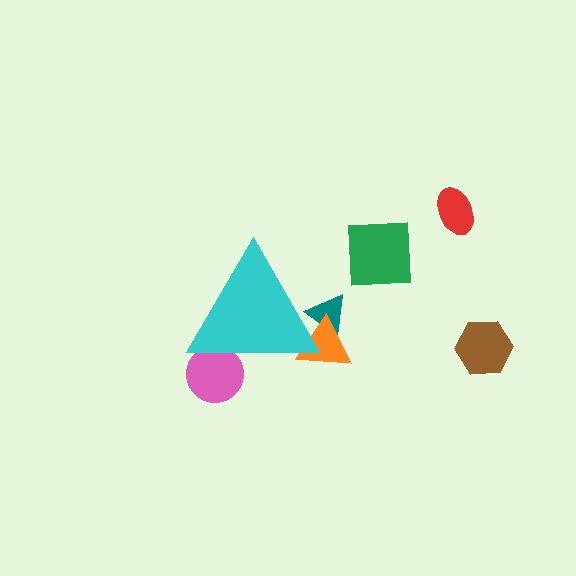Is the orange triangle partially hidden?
Yes, the orange triangle is partially hidden behind the cyan triangle.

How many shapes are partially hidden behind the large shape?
3 shapes are partially hidden.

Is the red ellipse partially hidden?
No, the red ellipse is fully visible.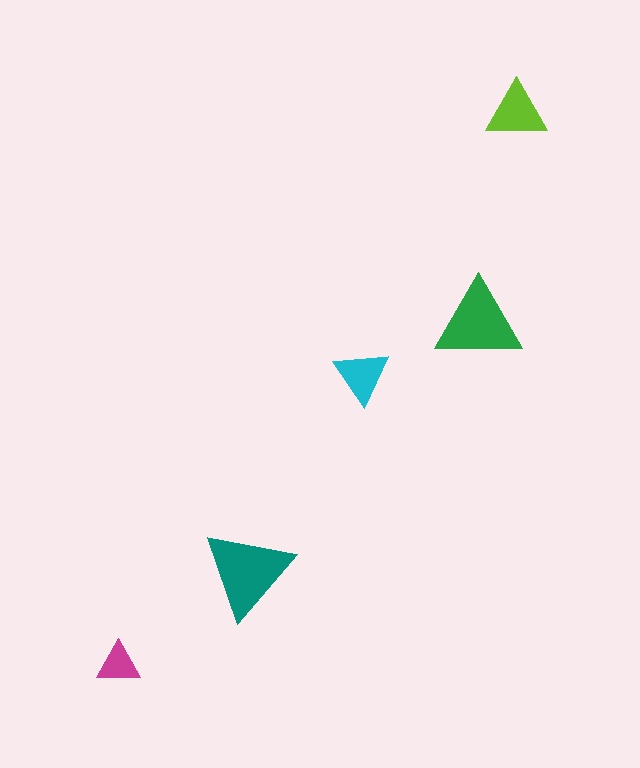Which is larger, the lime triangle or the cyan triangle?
The lime one.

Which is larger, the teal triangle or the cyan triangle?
The teal one.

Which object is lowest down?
The magenta triangle is bottommost.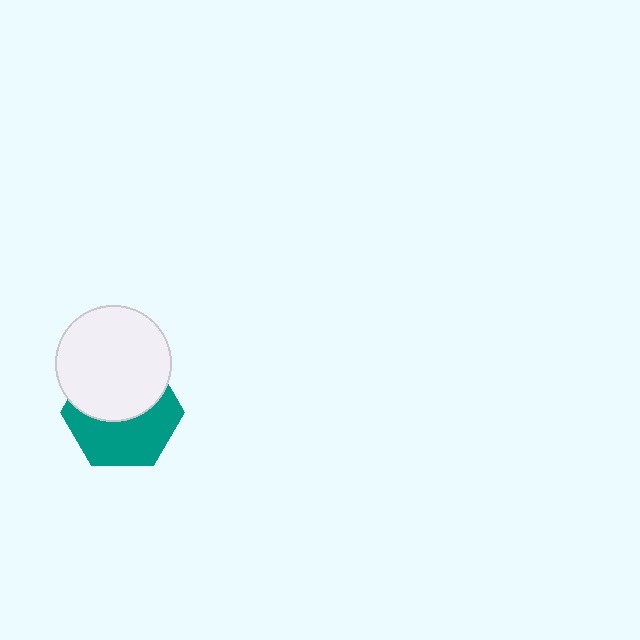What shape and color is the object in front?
The object in front is a white circle.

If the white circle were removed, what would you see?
You would see the complete teal hexagon.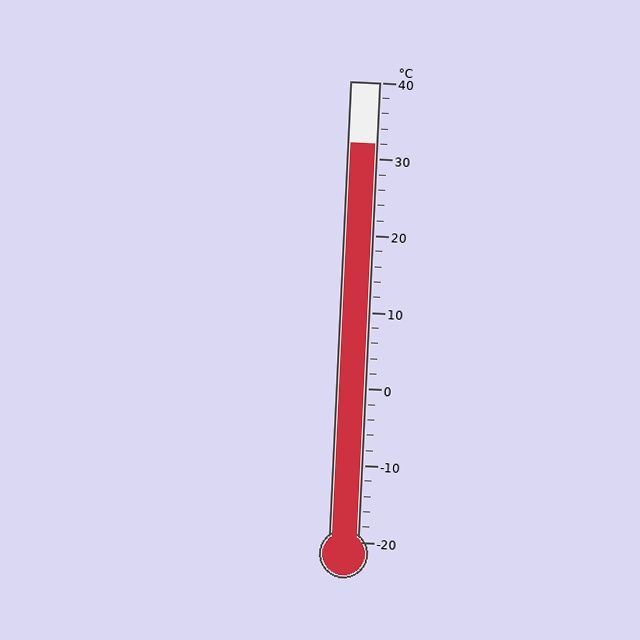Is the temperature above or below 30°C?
The temperature is above 30°C.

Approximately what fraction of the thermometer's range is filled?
The thermometer is filled to approximately 85% of its range.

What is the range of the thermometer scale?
The thermometer scale ranges from -20°C to 40°C.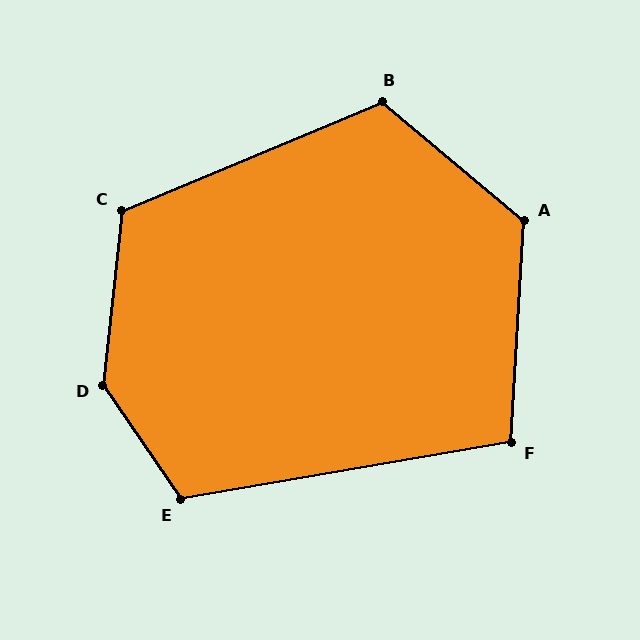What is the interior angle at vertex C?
Approximately 119 degrees (obtuse).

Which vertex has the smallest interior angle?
F, at approximately 103 degrees.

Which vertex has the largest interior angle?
D, at approximately 140 degrees.